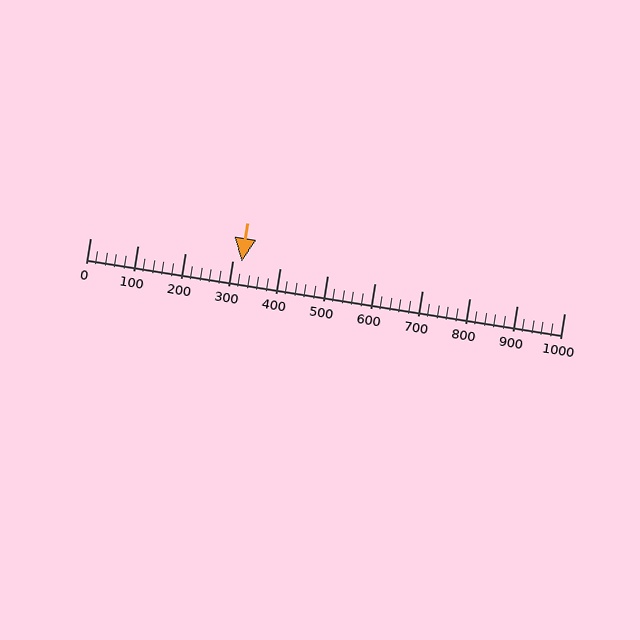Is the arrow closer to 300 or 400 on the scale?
The arrow is closer to 300.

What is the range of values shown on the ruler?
The ruler shows values from 0 to 1000.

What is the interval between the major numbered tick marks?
The major tick marks are spaced 100 units apart.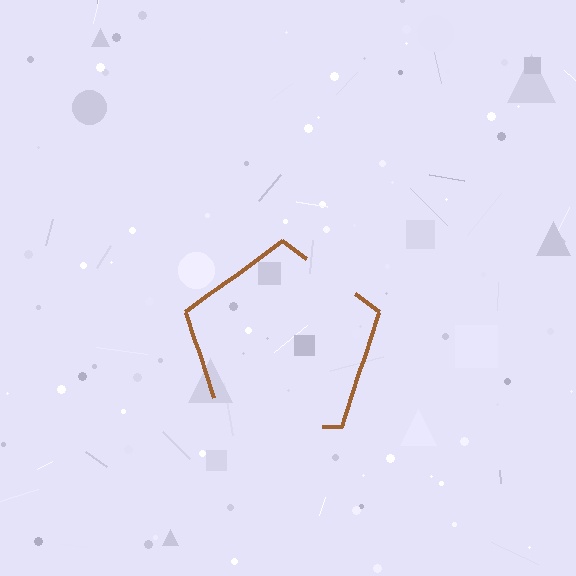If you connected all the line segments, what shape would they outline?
They would outline a pentagon.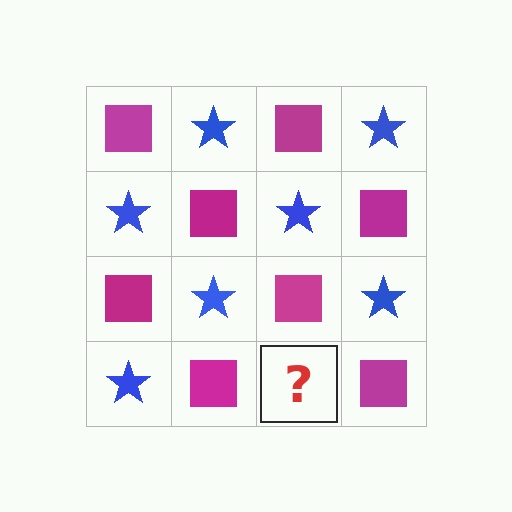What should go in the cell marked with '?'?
The missing cell should contain a blue star.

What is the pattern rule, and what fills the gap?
The rule is that it alternates magenta square and blue star in a checkerboard pattern. The gap should be filled with a blue star.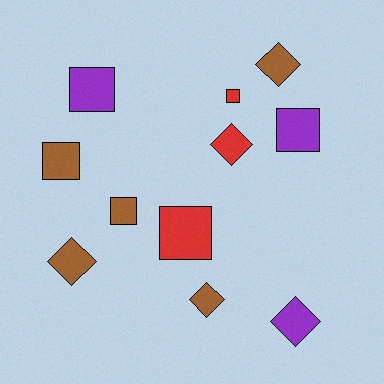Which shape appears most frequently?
Square, with 6 objects.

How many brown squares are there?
There are 2 brown squares.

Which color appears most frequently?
Brown, with 5 objects.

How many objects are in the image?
There are 11 objects.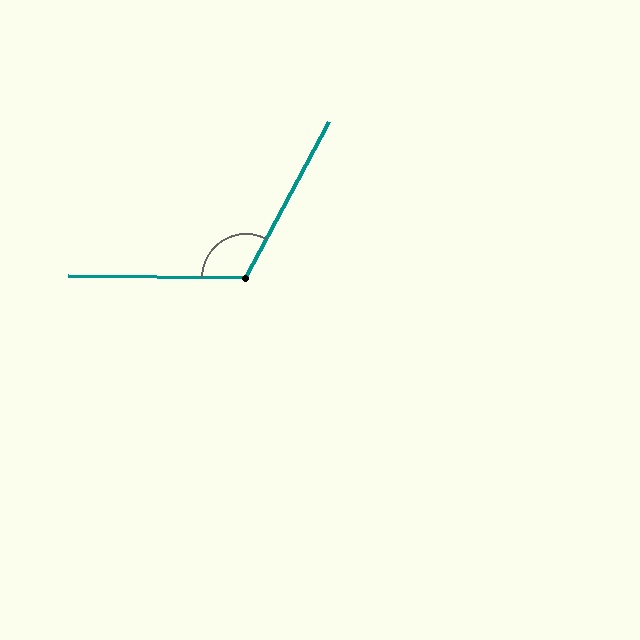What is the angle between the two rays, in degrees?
Approximately 117 degrees.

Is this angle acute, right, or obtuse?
It is obtuse.